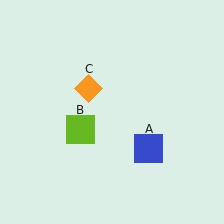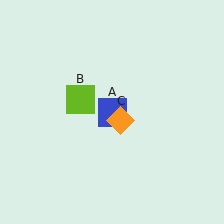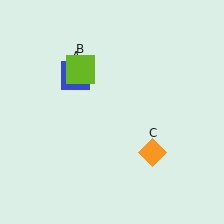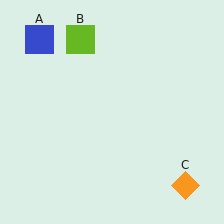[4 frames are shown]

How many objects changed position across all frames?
3 objects changed position: blue square (object A), lime square (object B), orange diamond (object C).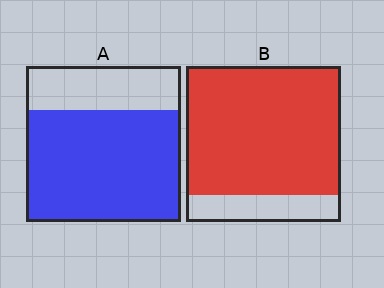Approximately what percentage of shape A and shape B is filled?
A is approximately 70% and B is approximately 85%.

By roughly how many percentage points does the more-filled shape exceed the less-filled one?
By roughly 10 percentage points (B over A).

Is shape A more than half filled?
Yes.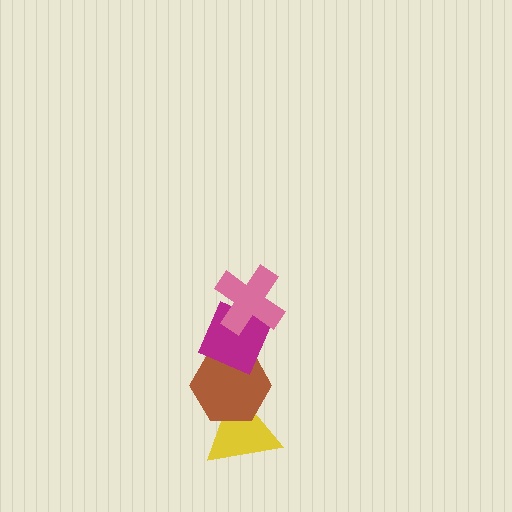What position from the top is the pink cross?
The pink cross is 1st from the top.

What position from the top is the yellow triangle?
The yellow triangle is 4th from the top.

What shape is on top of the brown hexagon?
The magenta diamond is on top of the brown hexagon.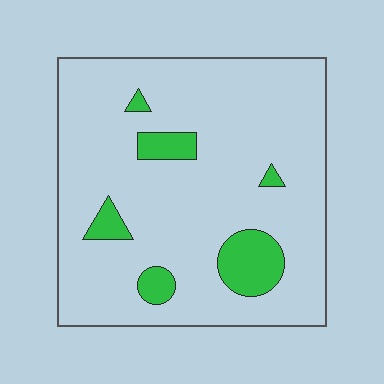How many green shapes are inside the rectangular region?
6.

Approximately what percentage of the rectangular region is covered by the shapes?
Approximately 10%.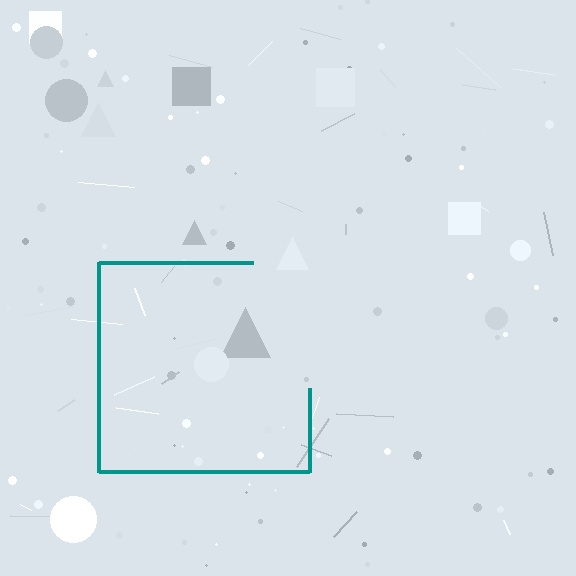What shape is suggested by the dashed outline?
The dashed outline suggests a square.